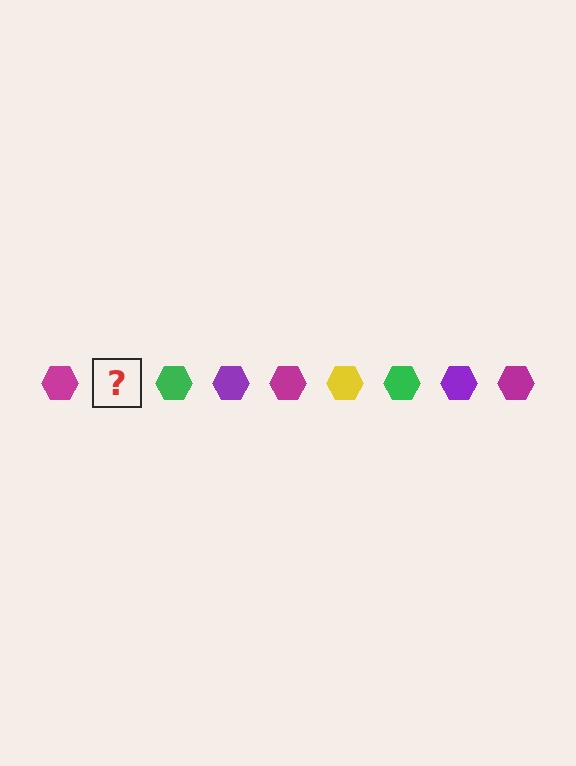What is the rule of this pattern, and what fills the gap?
The rule is that the pattern cycles through magenta, yellow, green, purple hexagons. The gap should be filled with a yellow hexagon.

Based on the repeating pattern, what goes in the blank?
The blank should be a yellow hexagon.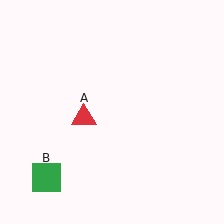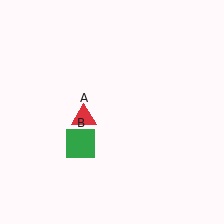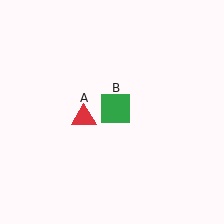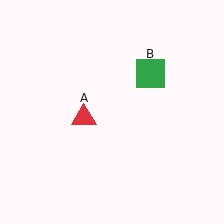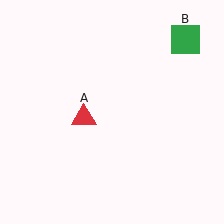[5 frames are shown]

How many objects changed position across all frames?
1 object changed position: green square (object B).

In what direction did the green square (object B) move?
The green square (object B) moved up and to the right.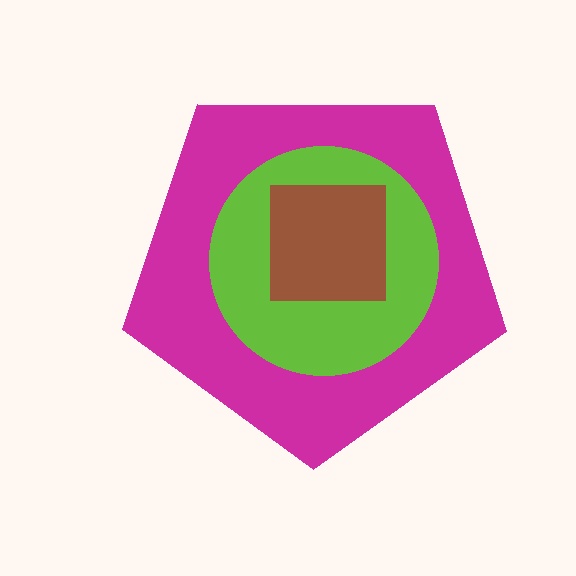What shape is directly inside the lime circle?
The brown square.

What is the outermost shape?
The magenta pentagon.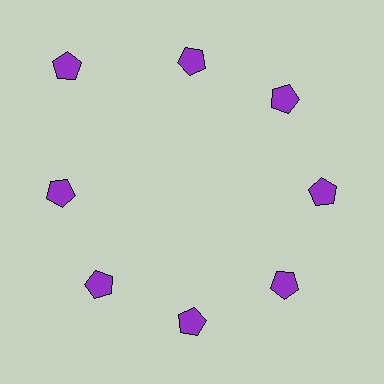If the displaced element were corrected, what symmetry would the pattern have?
It would have 8-fold rotational symmetry — the pattern would map onto itself every 45 degrees.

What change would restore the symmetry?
The symmetry would be restored by moving it inward, back onto the ring so that all 8 pentagons sit at equal angles and equal distance from the center.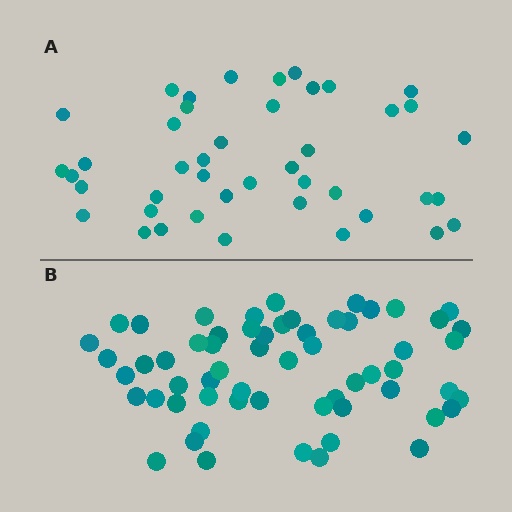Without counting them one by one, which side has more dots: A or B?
Region B (the bottom region) has more dots.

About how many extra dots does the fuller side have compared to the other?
Region B has approximately 15 more dots than region A.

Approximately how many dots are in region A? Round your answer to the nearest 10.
About 40 dots. (The exact count is 43, which rounds to 40.)